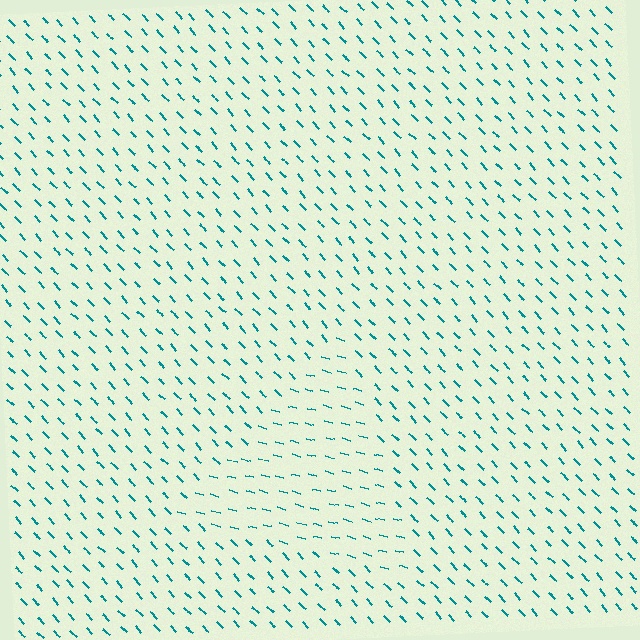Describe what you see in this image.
The image is filled with small teal line segments. A triangle region in the image has lines oriented differently from the surrounding lines, creating a visible texture boundary.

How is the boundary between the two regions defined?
The boundary is defined purely by a change in line orientation (approximately 32 degrees difference). All lines are the same color and thickness.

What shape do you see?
I see a triangle.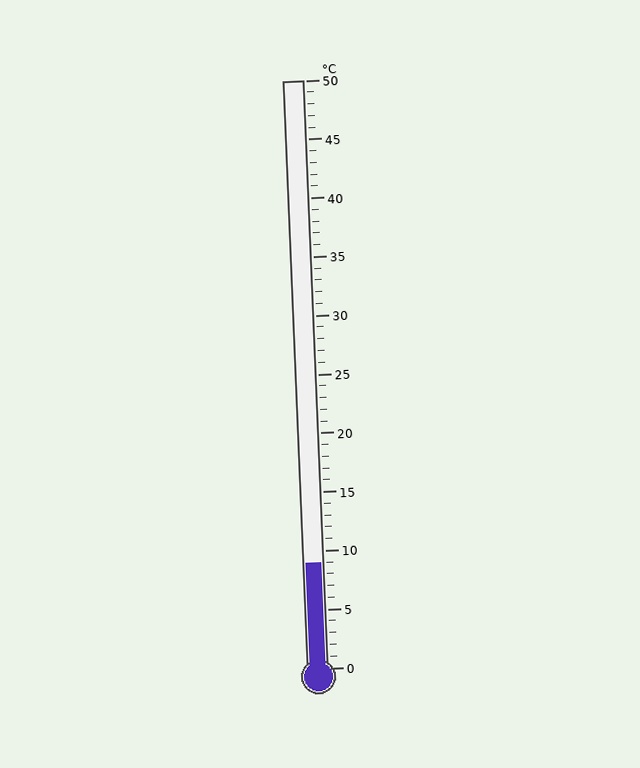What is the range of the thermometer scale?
The thermometer scale ranges from 0°C to 50°C.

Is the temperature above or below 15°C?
The temperature is below 15°C.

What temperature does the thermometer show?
The thermometer shows approximately 9°C.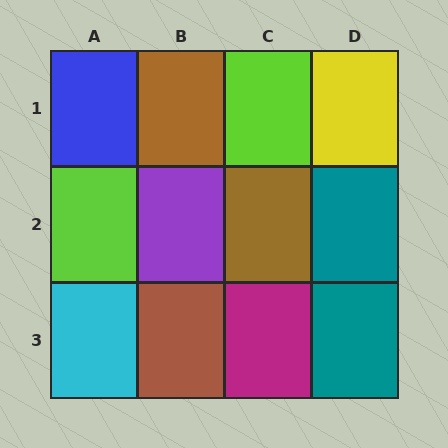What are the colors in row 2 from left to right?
Lime, purple, brown, teal.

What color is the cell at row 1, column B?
Brown.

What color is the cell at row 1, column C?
Lime.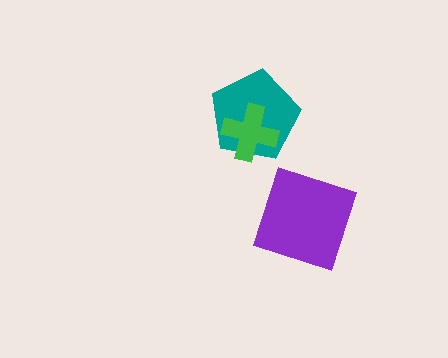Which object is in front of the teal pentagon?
The green cross is in front of the teal pentagon.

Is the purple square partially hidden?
No, no other shape covers it.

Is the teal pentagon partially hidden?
Yes, it is partially covered by another shape.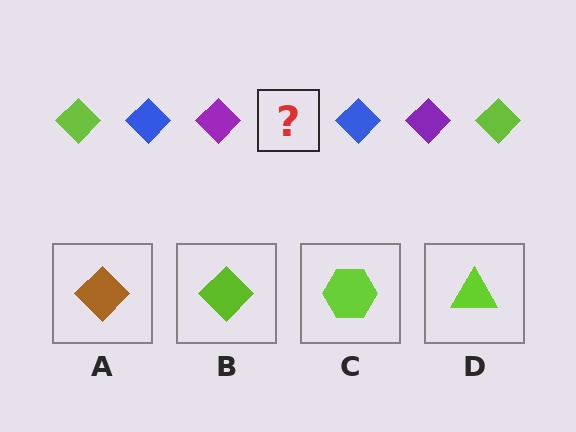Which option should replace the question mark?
Option B.